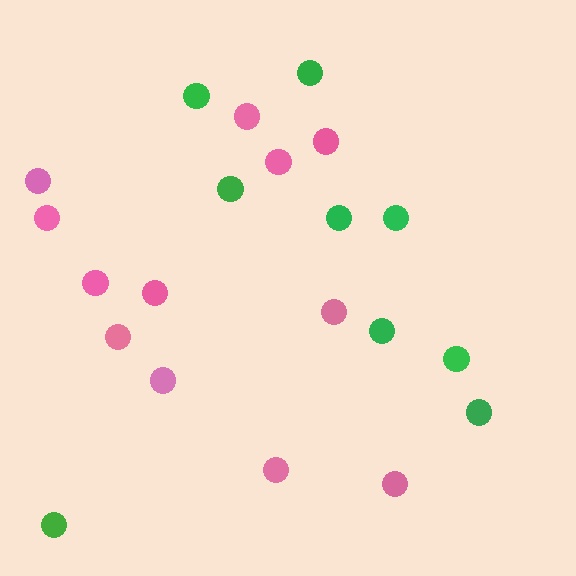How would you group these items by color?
There are 2 groups: one group of pink circles (12) and one group of green circles (9).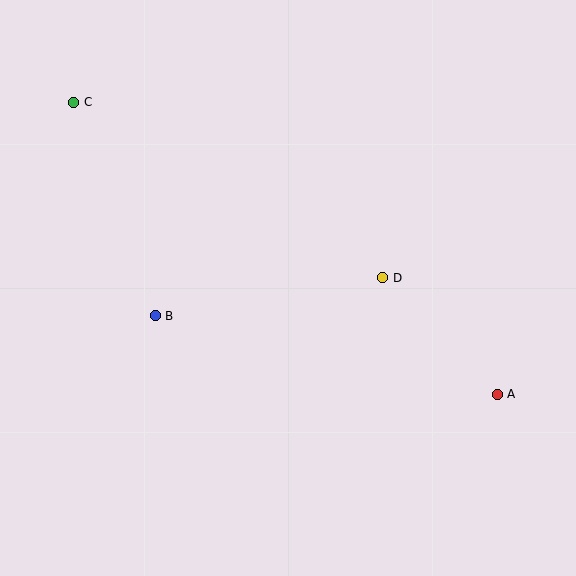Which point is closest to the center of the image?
Point D at (383, 278) is closest to the center.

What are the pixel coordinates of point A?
Point A is at (497, 394).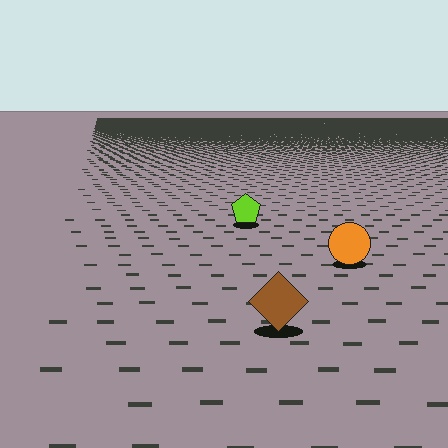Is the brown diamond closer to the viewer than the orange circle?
Yes. The brown diamond is closer — you can tell from the texture gradient: the ground texture is coarser near it.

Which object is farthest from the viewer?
The lime pentagon is farthest from the viewer. It appears smaller and the ground texture around it is denser.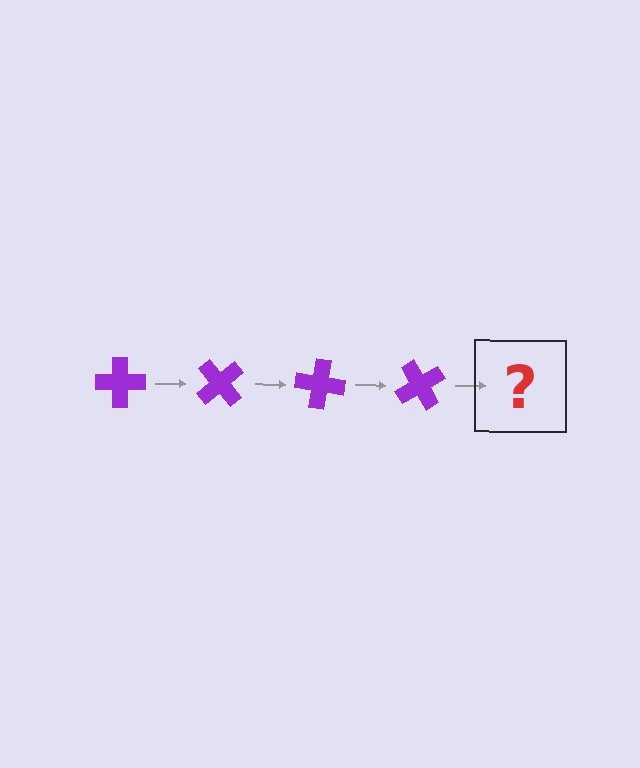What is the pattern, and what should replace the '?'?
The pattern is that the cross rotates 50 degrees each step. The '?' should be a purple cross rotated 200 degrees.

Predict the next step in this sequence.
The next step is a purple cross rotated 200 degrees.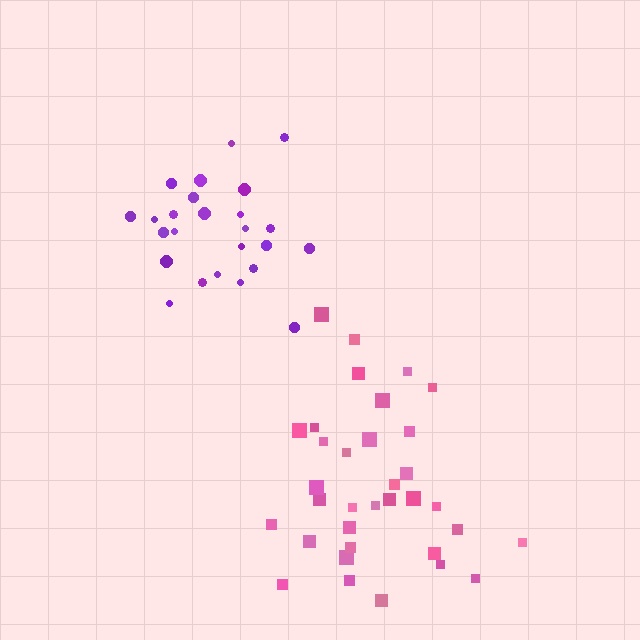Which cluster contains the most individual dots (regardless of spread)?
Pink (34).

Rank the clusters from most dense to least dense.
purple, pink.